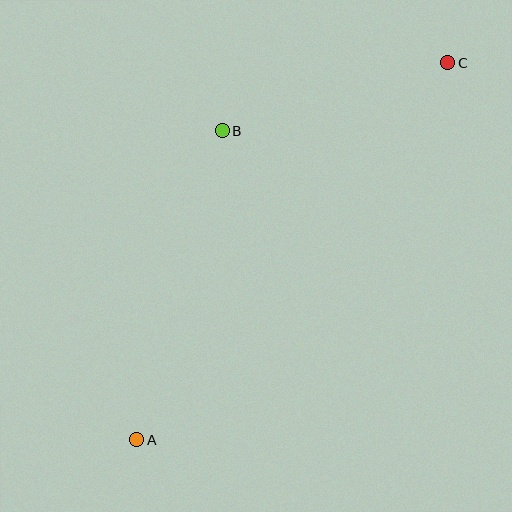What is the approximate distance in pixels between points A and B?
The distance between A and B is approximately 321 pixels.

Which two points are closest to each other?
Points B and C are closest to each other.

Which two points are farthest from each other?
Points A and C are farthest from each other.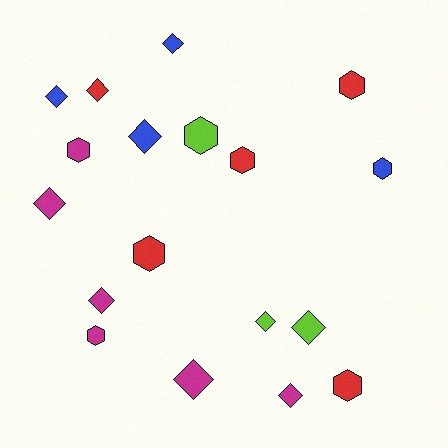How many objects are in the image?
There are 18 objects.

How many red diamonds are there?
There is 1 red diamond.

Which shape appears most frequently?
Diamond, with 10 objects.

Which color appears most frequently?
Magenta, with 6 objects.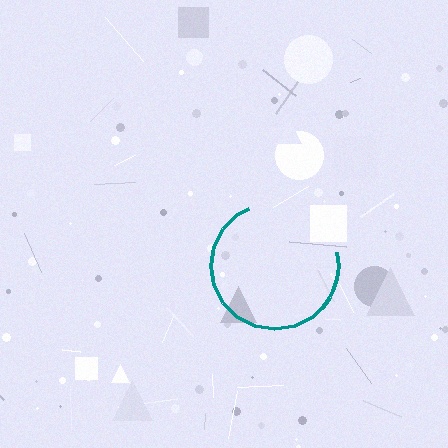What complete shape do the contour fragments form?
The contour fragments form a circle.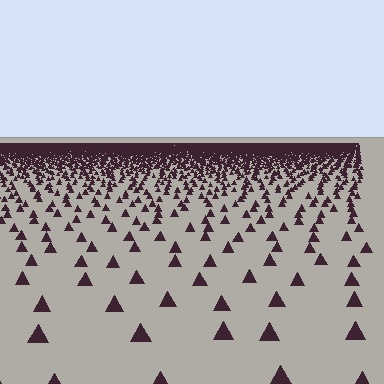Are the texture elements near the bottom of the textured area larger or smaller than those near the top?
Larger. Near the bottom, elements are closer to the viewer and appear at a bigger on-screen size.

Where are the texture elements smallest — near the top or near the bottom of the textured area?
Near the top.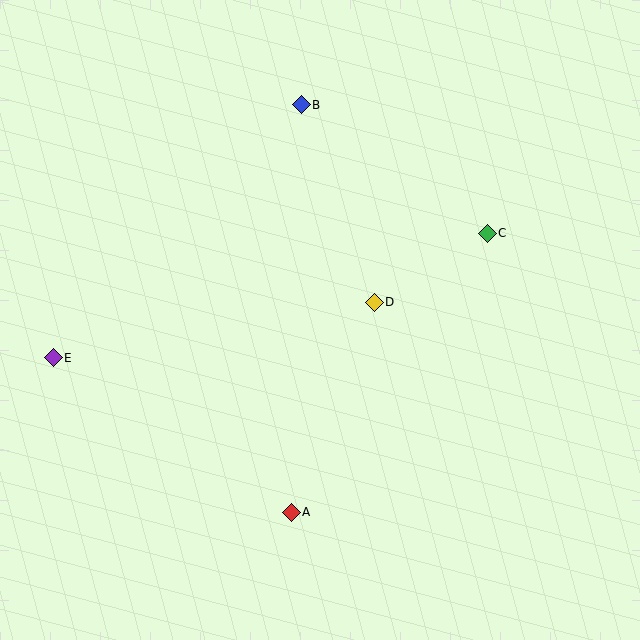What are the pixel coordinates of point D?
Point D is at (374, 302).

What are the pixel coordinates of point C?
Point C is at (487, 233).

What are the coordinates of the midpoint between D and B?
The midpoint between D and B is at (338, 203).